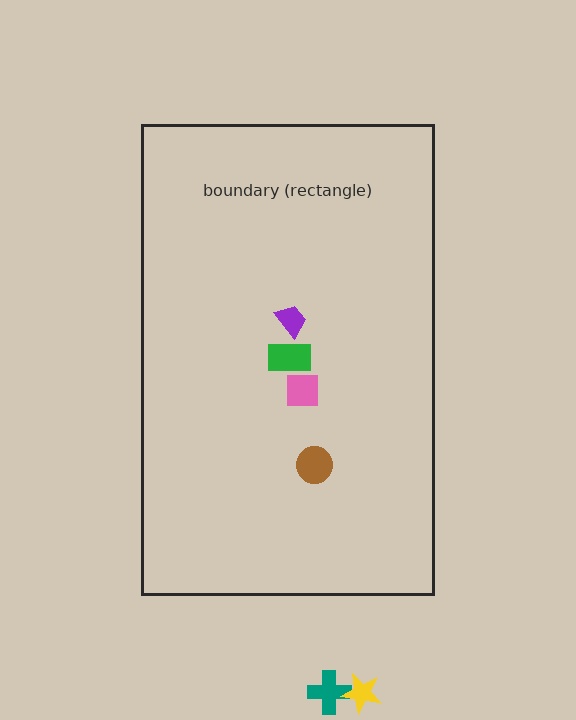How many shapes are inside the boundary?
4 inside, 2 outside.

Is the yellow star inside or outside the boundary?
Outside.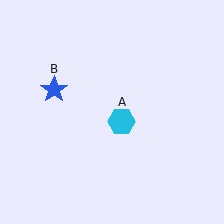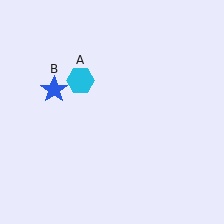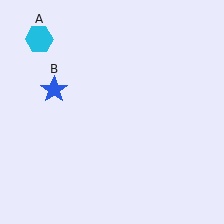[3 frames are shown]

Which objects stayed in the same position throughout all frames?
Blue star (object B) remained stationary.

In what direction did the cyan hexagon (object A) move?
The cyan hexagon (object A) moved up and to the left.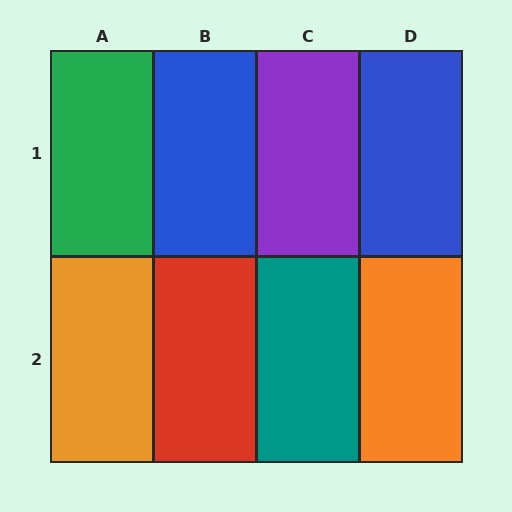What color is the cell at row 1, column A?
Green.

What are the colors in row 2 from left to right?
Orange, red, teal, orange.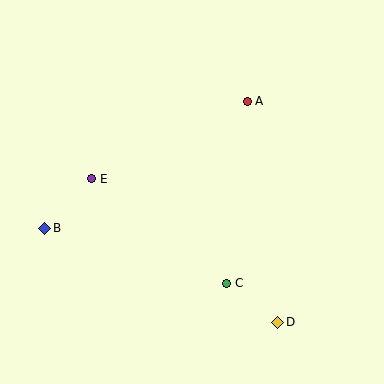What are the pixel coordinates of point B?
Point B is at (45, 228).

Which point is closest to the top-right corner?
Point A is closest to the top-right corner.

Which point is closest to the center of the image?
Point C at (227, 283) is closest to the center.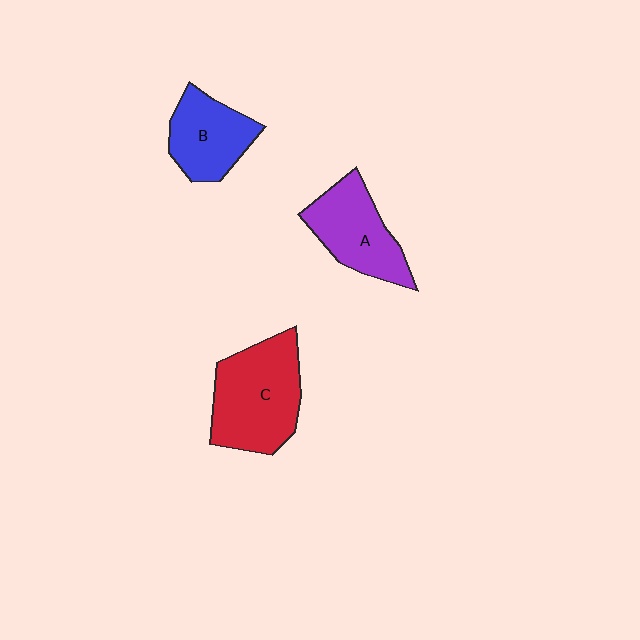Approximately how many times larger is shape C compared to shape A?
Approximately 1.3 times.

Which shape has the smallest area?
Shape B (blue).